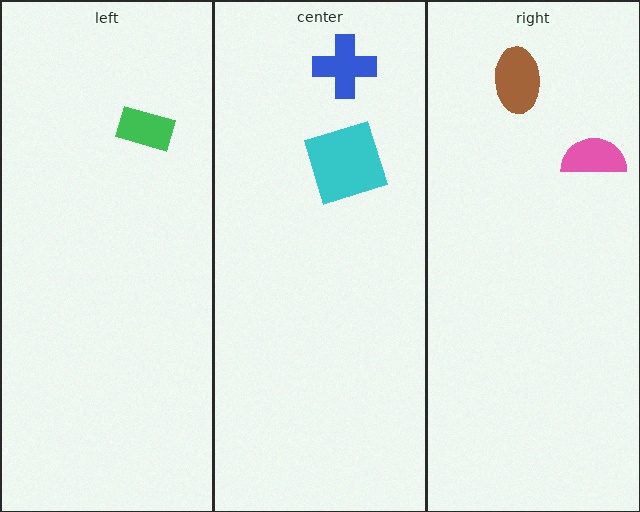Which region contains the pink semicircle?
The right region.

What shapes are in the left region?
The green rectangle.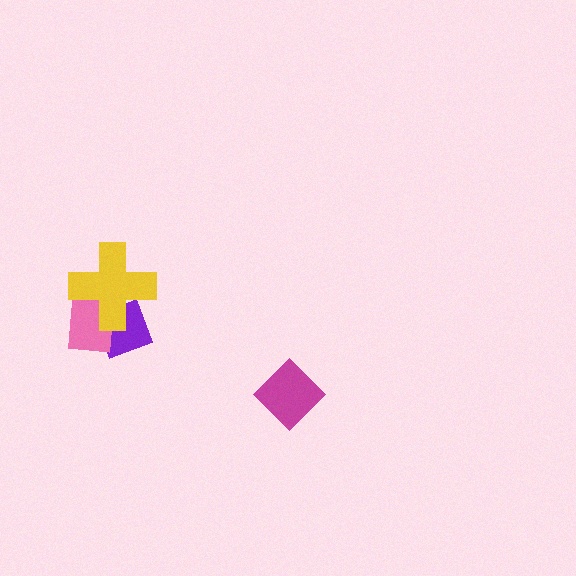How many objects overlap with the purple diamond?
2 objects overlap with the purple diamond.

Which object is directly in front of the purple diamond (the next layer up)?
The pink rectangle is directly in front of the purple diamond.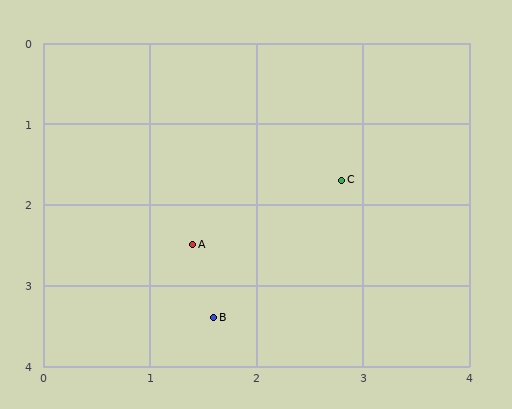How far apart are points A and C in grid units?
Points A and C are about 1.6 grid units apart.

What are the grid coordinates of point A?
Point A is at approximately (1.4, 2.5).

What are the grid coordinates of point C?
Point C is at approximately (2.8, 1.7).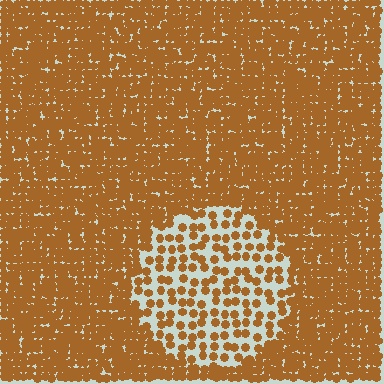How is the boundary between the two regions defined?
The boundary is defined by a change in element density (approximately 2.5x ratio). All elements are the same color, size, and shape.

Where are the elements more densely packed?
The elements are more densely packed outside the circle boundary.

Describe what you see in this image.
The image contains small brown elements arranged at two different densities. A circle-shaped region is visible where the elements are less densely packed than the surrounding area.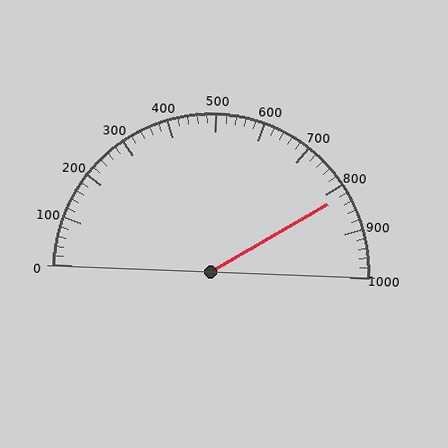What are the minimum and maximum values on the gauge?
The gauge ranges from 0 to 1000.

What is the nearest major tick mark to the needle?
The nearest major tick mark is 800.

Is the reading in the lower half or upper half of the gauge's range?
The reading is in the upper half of the range (0 to 1000).